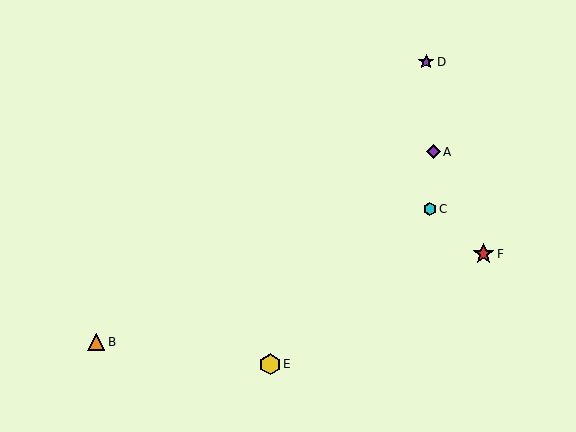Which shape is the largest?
The yellow hexagon (labeled E) is the largest.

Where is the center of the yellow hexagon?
The center of the yellow hexagon is at (270, 364).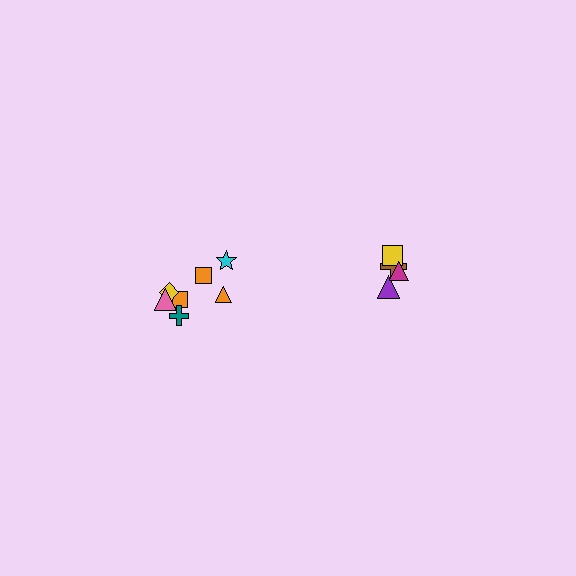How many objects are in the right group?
There are 4 objects.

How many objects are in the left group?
There are 7 objects.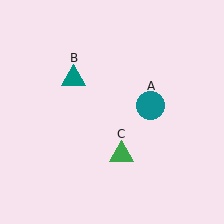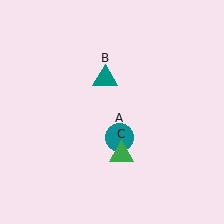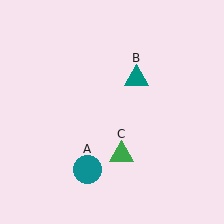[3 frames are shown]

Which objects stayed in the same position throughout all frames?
Green triangle (object C) remained stationary.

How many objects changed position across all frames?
2 objects changed position: teal circle (object A), teal triangle (object B).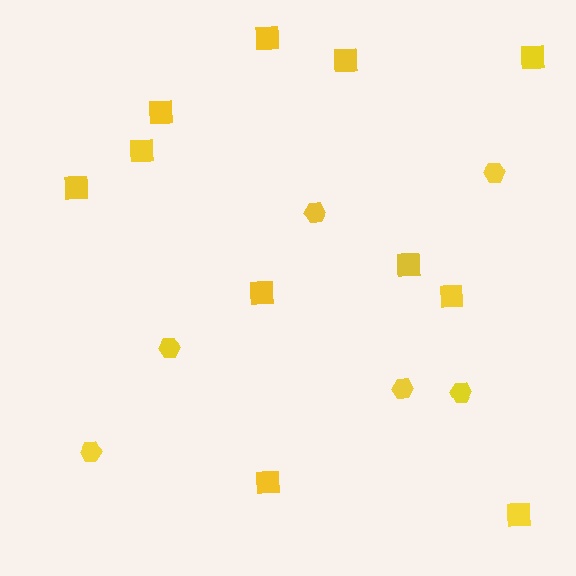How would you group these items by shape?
There are 2 groups: one group of hexagons (6) and one group of squares (11).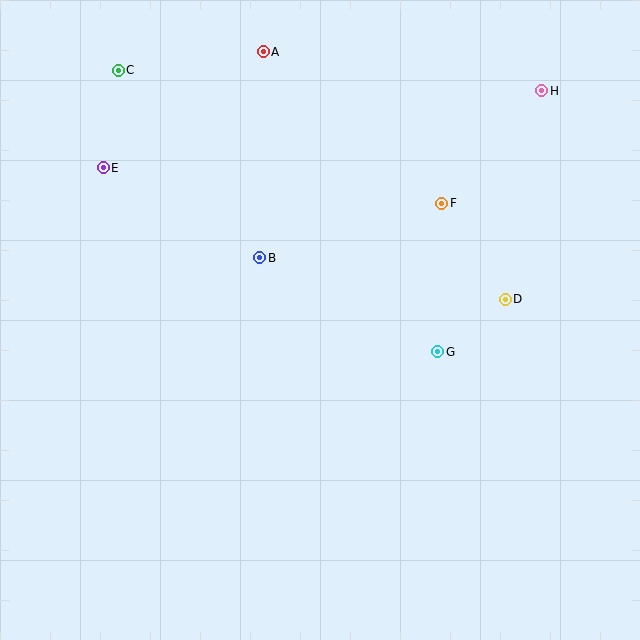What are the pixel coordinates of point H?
Point H is at (542, 91).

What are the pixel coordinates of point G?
Point G is at (438, 352).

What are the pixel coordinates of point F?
Point F is at (442, 203).